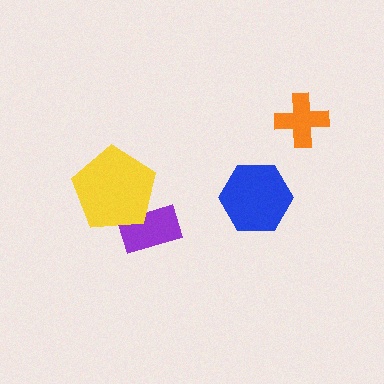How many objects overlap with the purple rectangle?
1 object overlaps with the purple rectangle.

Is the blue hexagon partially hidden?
No, no other shape covers it.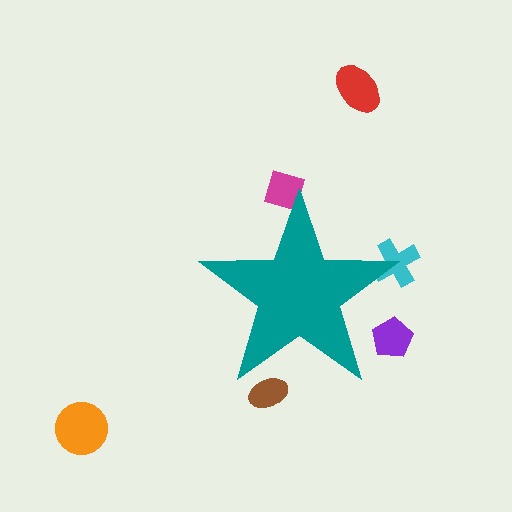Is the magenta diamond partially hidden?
Yes, the magenta diamond is partially hidden behind the teal star.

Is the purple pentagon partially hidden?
Yes, the purple pentagon is partially hidden behind the teal star.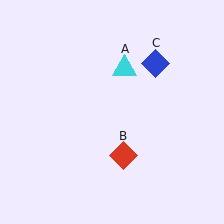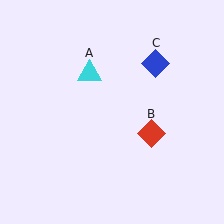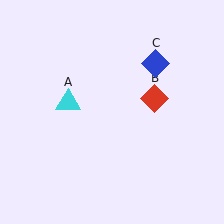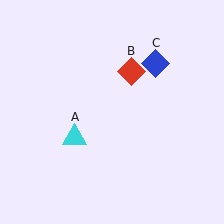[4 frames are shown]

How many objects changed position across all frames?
2 objects changed position: cyan triangle (object A), red diamond (object B).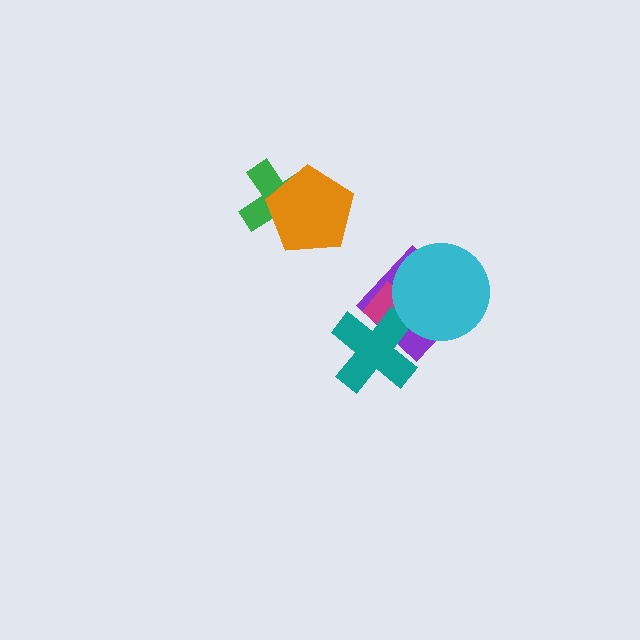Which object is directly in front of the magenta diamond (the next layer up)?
The teal cross is directly in front of the magenta diamond.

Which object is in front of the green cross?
The orange pentagon is in front of the green cross.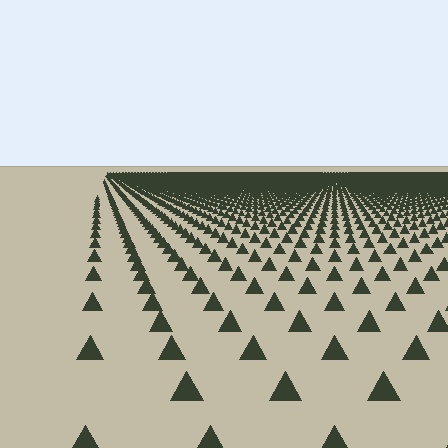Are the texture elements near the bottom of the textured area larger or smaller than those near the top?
Larger. Near the bottom, elements are closer to the viewer and appear at a bigger on-screen size.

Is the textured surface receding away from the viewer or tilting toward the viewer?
The surface is receding away from the viewer. Texture elements get smaller and denser toward the top.